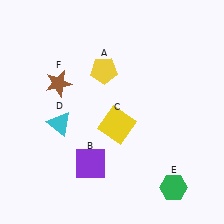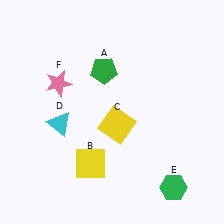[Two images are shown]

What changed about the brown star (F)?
In Image 1, F is brown. In Image 2, it changed to pink.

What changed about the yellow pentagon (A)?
In Image 1, A is yellow. In Image 2, it changed to green.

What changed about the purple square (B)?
In Image 1, B is purple. In Image 2, it changed to yellow.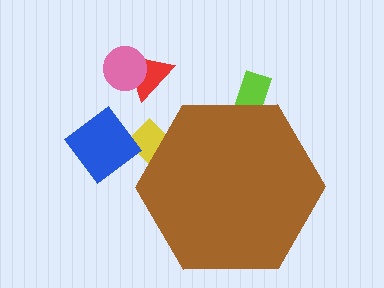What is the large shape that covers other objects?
A brown hexagon.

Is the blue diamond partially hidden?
No, the blue diamond is fully visible.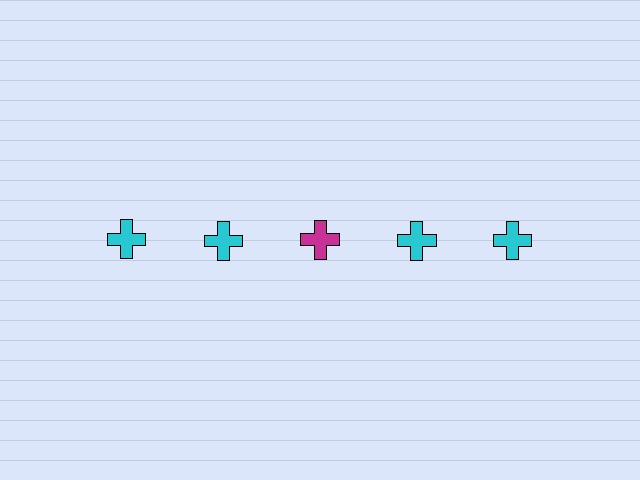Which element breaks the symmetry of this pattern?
The magenta cross in the top row, center column breaks the symmetry. All other shapes are cyan crosses.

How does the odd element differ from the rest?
It has a different color: magenta instead of cyan.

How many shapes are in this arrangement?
There are 5 shapes arranged in a grid pattern.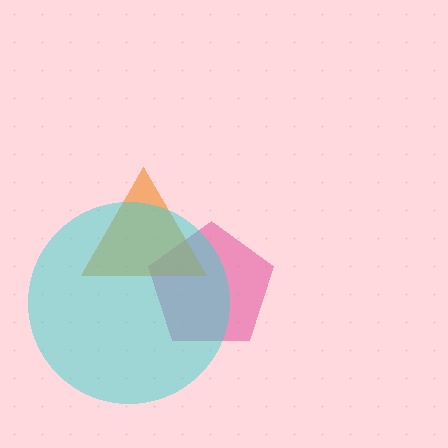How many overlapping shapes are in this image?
There are 3 overlapping shapes in the image.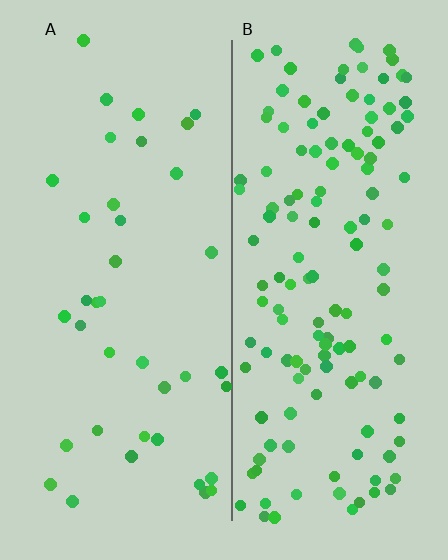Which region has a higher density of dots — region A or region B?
B (the right).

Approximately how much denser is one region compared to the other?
Approximately 3.4× — region B over region A.